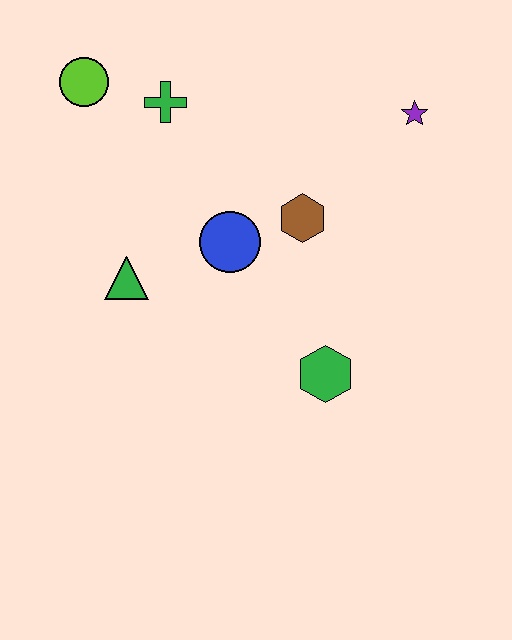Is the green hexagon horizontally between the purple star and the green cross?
Yes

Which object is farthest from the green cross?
The green hexagon is farthest from the green cross.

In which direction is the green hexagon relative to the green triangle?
The green hexagon is to the right of the green triangle.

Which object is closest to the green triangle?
The blue circle is closest to the green triangle.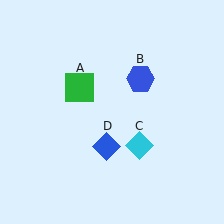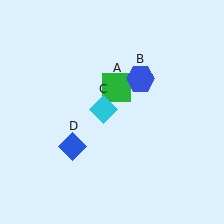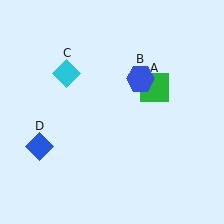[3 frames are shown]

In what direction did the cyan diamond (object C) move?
The cyan diamond (object C) moved up and to the left.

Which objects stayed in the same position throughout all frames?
Blue hexagon (object B) remained stationary.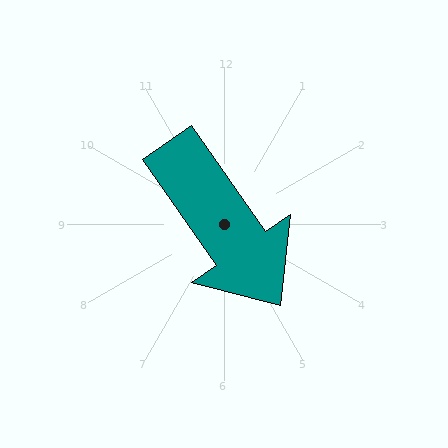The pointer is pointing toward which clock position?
Roughly 5 o'clock.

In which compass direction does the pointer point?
Southeast.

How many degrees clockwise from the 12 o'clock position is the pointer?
Approximately 145 degrees.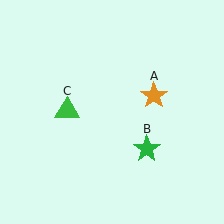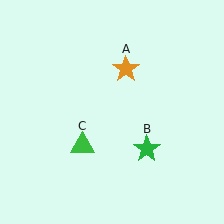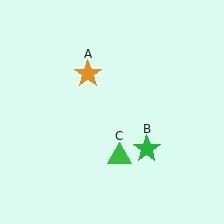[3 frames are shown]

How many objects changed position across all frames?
2 objects changed position: orange star (object A), green triangle (object C).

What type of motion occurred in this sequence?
The orange star (object A), green triangle (object C) rotated counterclockwise around the center of the scene.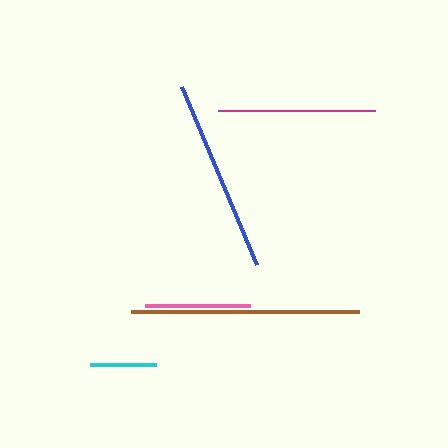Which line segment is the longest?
The brown line is the longest at approximately 228 pixels.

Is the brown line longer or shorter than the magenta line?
The brown line is longer than the magenta line.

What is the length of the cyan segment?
The cyan segment is approximately 66 pixels long.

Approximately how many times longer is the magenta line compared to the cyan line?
The magenta line is approximately 2.4 times the length of the cyan line.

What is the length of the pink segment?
The pink segment is approximately 106 pixels long.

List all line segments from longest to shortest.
From longest to shortest: brown, blue, magenta, pink, cyan.